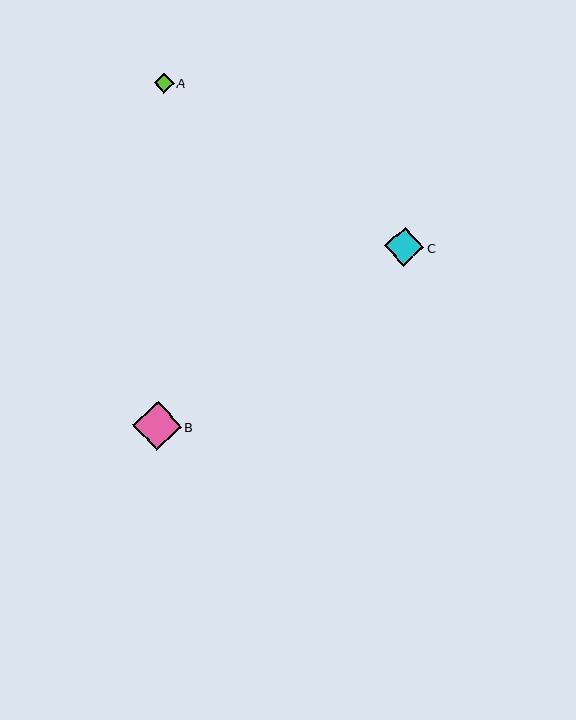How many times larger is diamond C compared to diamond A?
Diamond C is approximately 1.9 times the size of diamond A.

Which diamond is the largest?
Diamond B is the largest with a size of approximately 49 pixels.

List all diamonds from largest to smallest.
From largest to smallest: B, C, A.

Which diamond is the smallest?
Diamond A is the smallest with a size of approximately 20 pixels.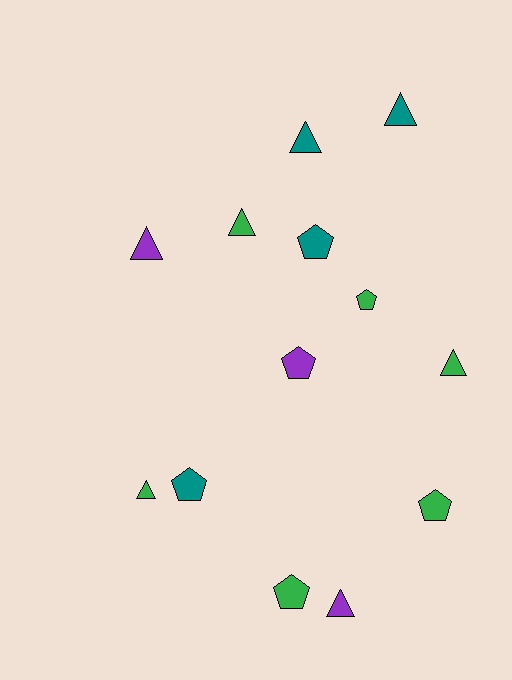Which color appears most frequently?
Green, with 6 objects.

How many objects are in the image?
There are 13 objects.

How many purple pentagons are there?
There is 1 purple pentagon.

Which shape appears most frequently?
Triangle, with 7 objects.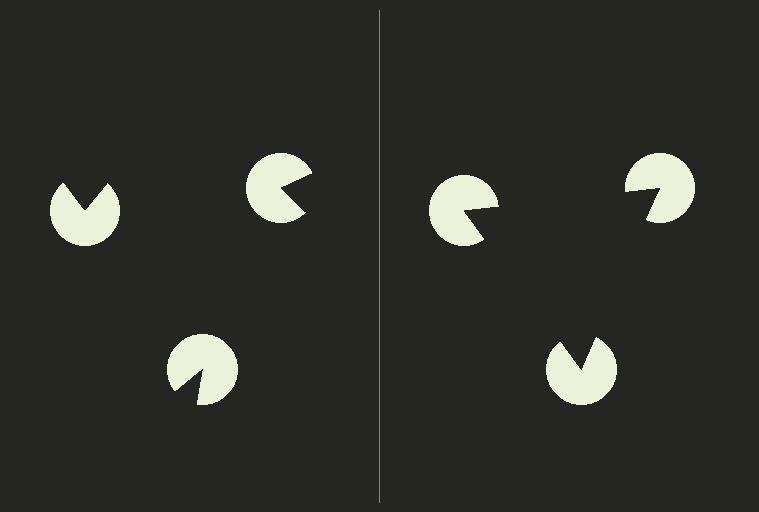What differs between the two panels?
The pac-man discs are positioned identically on both sides; only the wedge orientations differ. On the right they align to a triangle; on the left they are misaligned.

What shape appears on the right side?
An illusory triangle.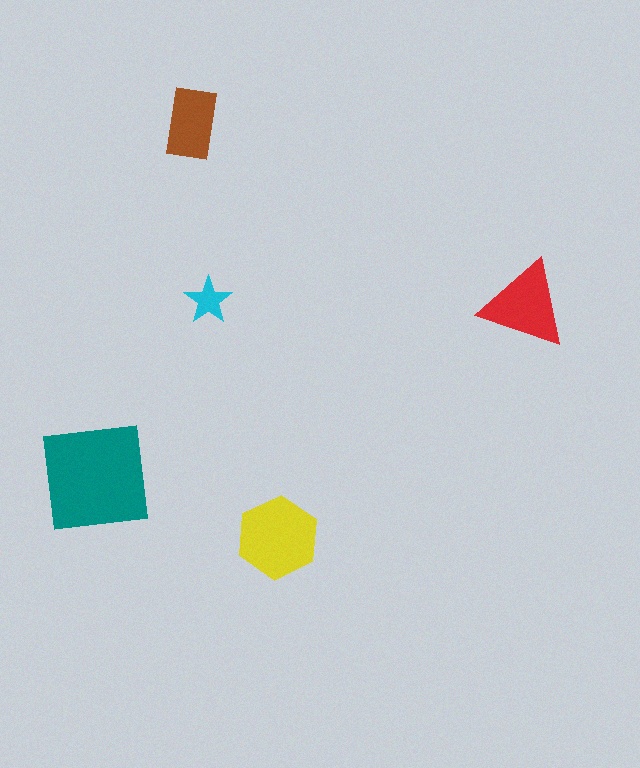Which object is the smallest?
The cyan star.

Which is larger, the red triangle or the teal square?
The teal square.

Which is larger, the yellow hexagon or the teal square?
The teal square.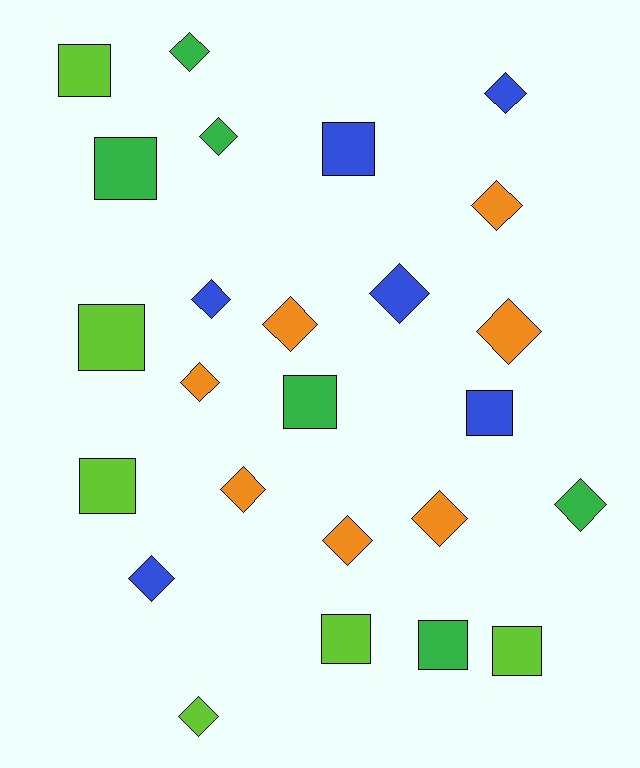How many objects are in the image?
There are 25 objects.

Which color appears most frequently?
Orange, with 7 objects.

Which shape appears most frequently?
Diamond, with 15 objects.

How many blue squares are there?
There are 2 blue squares.